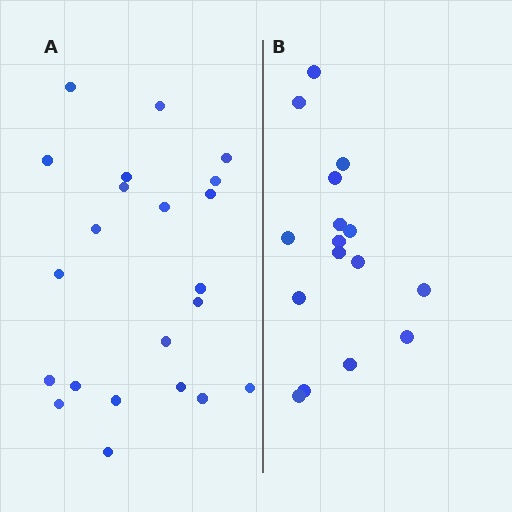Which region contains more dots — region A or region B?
Region A (the left region) has more dots.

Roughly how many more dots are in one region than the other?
Region A has about 6 more dots than region B.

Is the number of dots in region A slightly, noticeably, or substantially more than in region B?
Region A has noticeably more, but not dramatically so. The ratio is roughly 1.4 to 1.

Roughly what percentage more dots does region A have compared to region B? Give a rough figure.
About 40% more.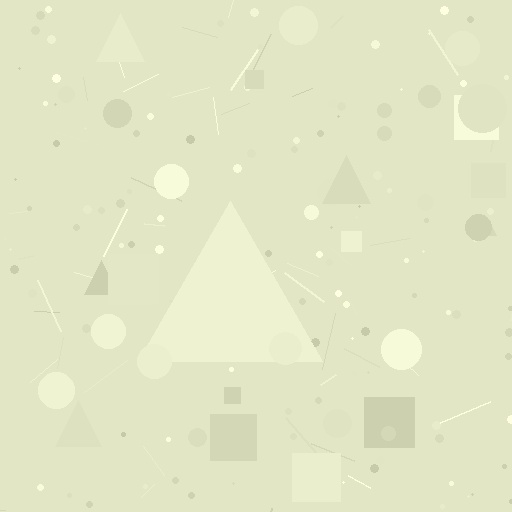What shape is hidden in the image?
A triangle is hidden in the image.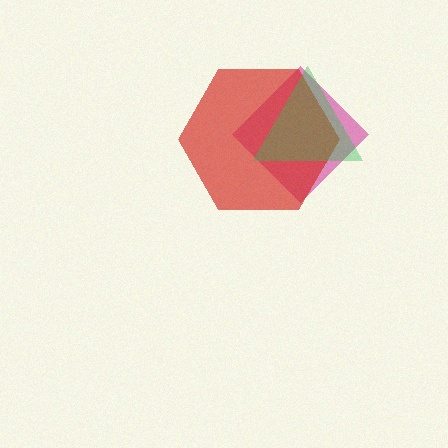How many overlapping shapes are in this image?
There are 3 overlapping shapes in the image.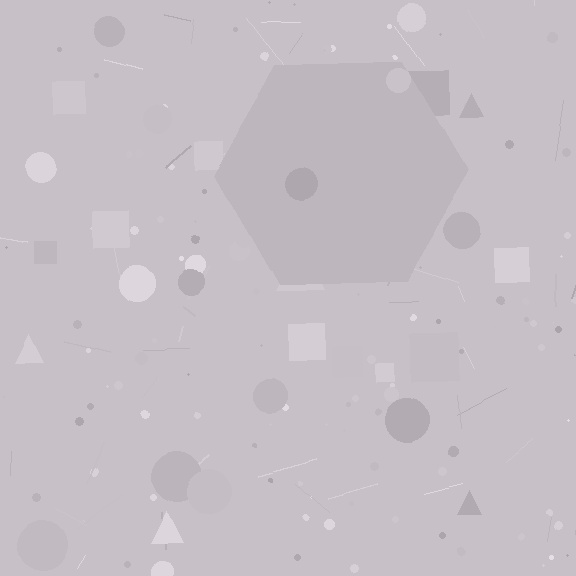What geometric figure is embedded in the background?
A hexagon is embedded in the background.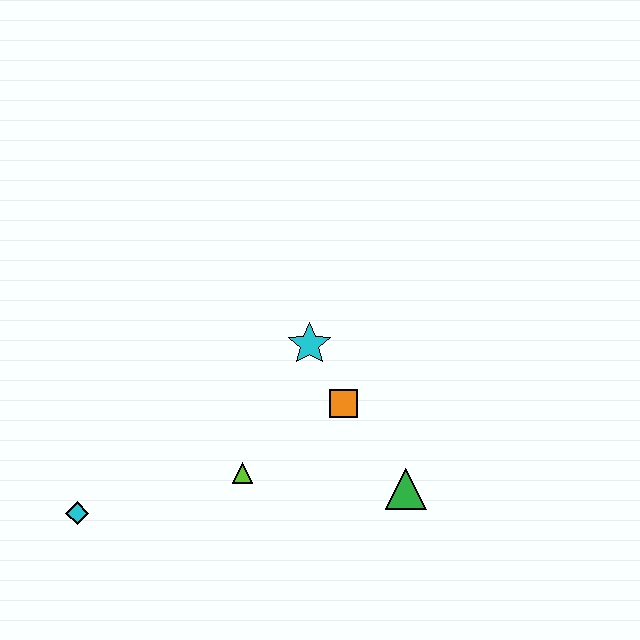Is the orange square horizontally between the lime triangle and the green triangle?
Yes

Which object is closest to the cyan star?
The orange square is closest to the cyan star.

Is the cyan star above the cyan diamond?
Yes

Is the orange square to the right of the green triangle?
No